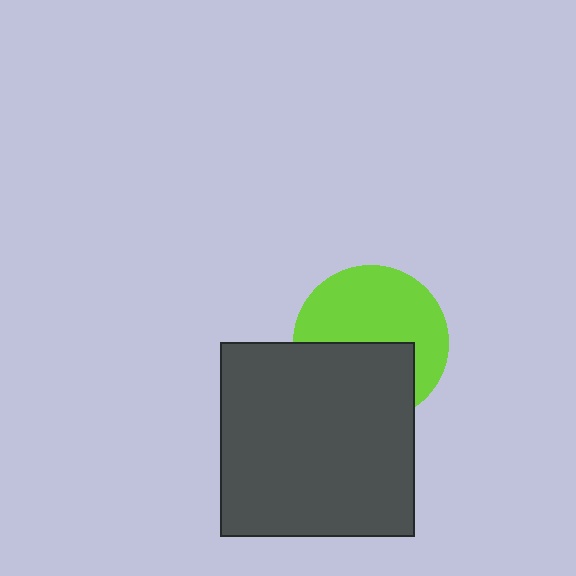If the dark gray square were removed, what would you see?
You would see the complete lime circle.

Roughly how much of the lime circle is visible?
About half of it is visible (roughly 57%).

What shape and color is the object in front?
The object in front is a dark gray square.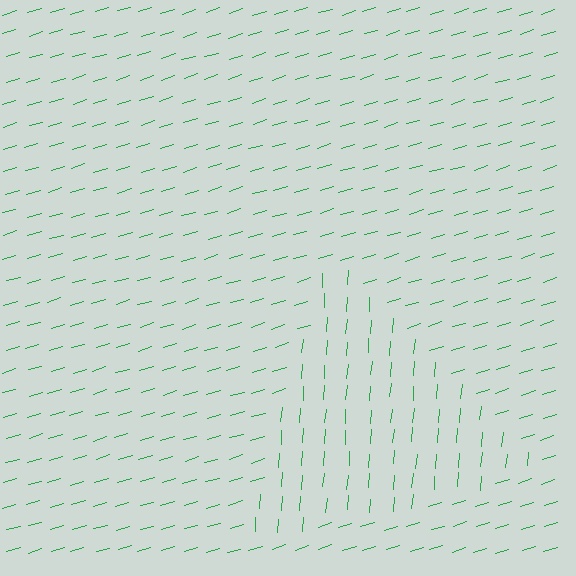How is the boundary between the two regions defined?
The boundary is defined purely by a change in line orientation (approximately 68 degrees difference). All lines are the same color and thickness.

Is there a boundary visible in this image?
Yes, there is a texture boundary formed by a change in line orientation.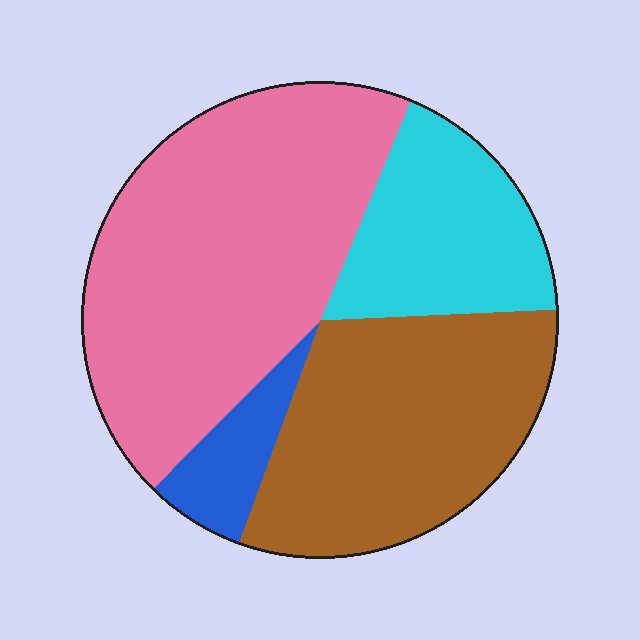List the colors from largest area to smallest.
From largest to smallest: pink, brown, cyan, blue.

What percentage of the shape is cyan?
Cyan covers 18% of the shape.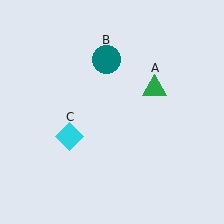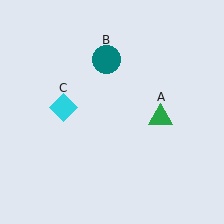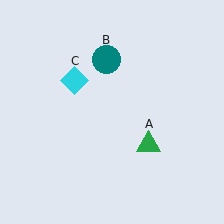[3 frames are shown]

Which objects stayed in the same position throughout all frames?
Teal circle (object B) remained stationary.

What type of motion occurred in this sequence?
The green triangle (object A), cyan diamond (object C) rotated clockwise around the center of the scene.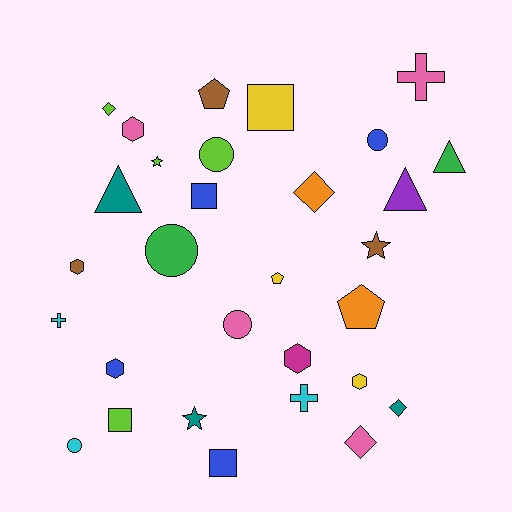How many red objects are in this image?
There are no red objects.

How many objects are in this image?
There are 30 objects.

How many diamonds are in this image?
There are 4 diamonds.